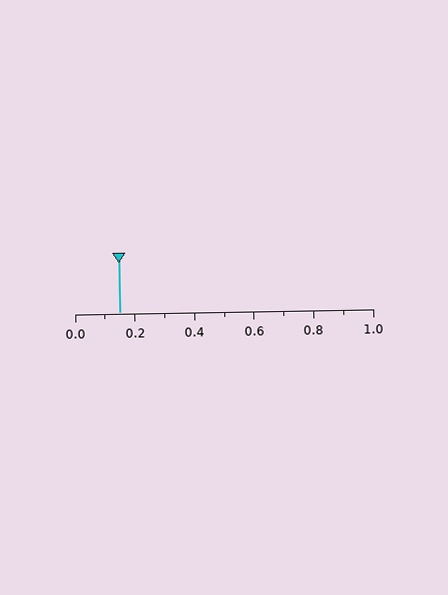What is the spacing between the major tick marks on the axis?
The major ticks are spaced 0.2 apart.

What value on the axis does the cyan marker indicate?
The marker indicates approximately 0.15.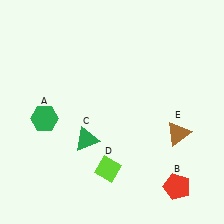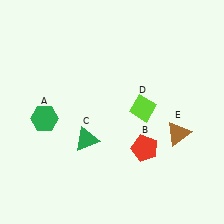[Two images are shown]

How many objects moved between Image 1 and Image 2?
2 objects moved between the two images.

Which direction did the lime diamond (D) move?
The lime diamond (D) moved up.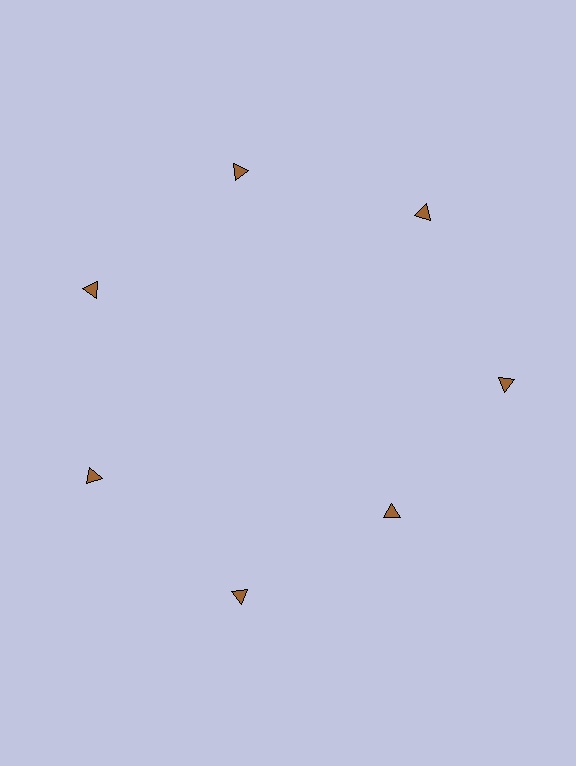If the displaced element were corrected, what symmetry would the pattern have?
It would have 7-fold rotational symmetry — the pattern would map onto itself every 51 degrees.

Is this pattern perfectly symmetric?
No. The 7 brown triangles are arranged in a ring, but one element near the 5 o'clock position is pulled inward toward the center, breaking the 7-fold rotational symmetry.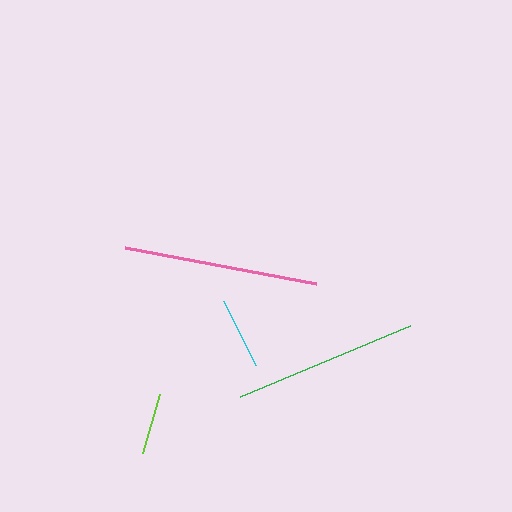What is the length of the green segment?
The green segment is approximately 184 pixels long.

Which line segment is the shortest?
The lime line is the shortest at approximately 62 pixels.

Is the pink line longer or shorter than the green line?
The pink line is longer than the green line.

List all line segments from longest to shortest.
From longest to shortest: pink, green, cyan, lime.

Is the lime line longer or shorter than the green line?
The green line is longer than the lime line.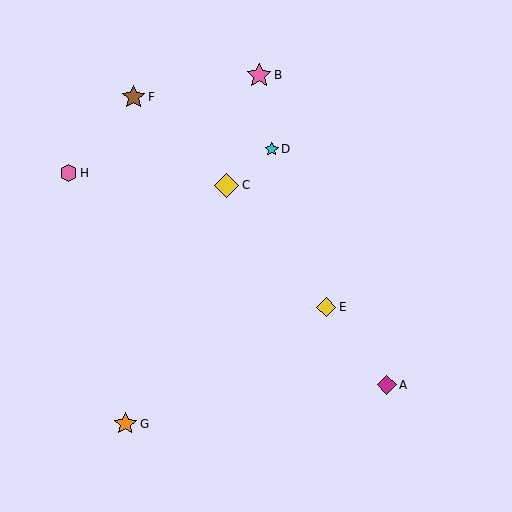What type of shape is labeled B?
Shape B is a pink star.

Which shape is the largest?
The yellow diamond (labeled C) is the largest.